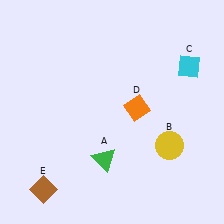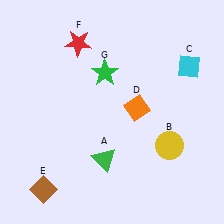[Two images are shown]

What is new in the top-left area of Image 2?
A green star (G) was added in the top-left area of Image 2.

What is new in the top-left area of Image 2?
A red star (F) was added in the top-left area of Image 2.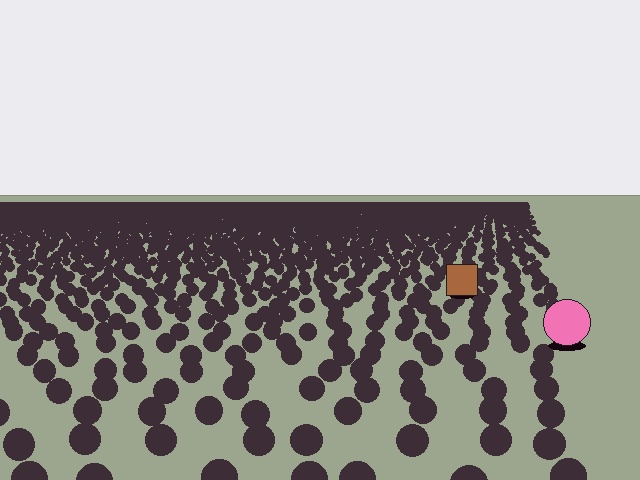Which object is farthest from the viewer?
The brown square is farthest from the viewer. It appears smaller and the ground texture around it is denser.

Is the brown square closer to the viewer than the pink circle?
No. The pink circle is closer — you can tell from the texture gradient: the ground texture is coarser near it.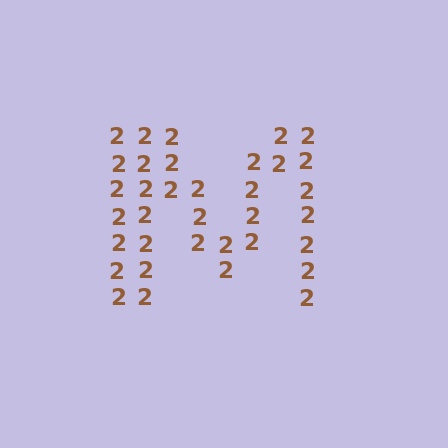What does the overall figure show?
The overall figure shows the letter M.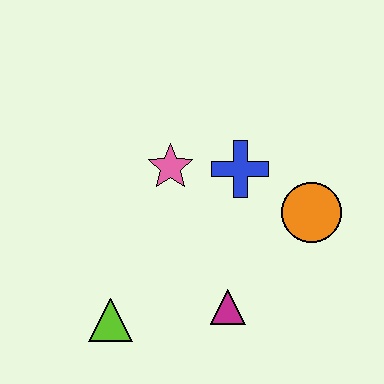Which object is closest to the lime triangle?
The magenta triangle is closest to the lime triangle.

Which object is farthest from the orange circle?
The lime triangle is farthest from the orange circle.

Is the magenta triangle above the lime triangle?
Yes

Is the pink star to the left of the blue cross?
Yes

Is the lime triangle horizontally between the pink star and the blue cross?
No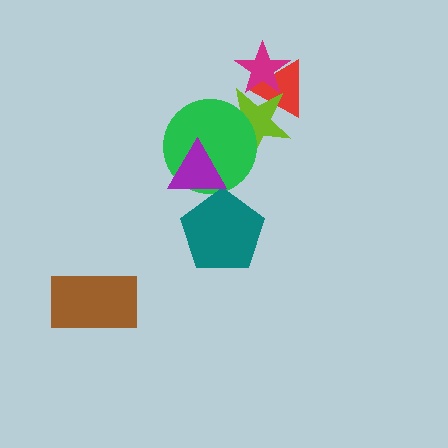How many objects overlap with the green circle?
2 objects overlap with the green circle.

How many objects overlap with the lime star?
3 objects overlap with the lime star.